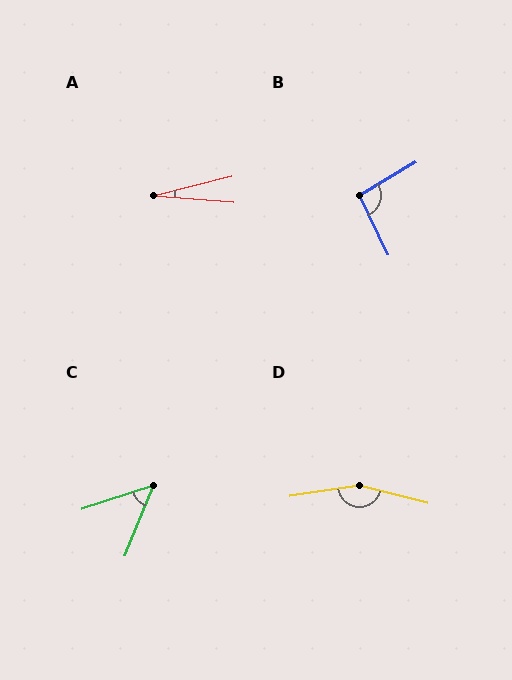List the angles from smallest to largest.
A (18°), C (50°), B (95°), D (157°).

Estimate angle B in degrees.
Approximately 95 degrees.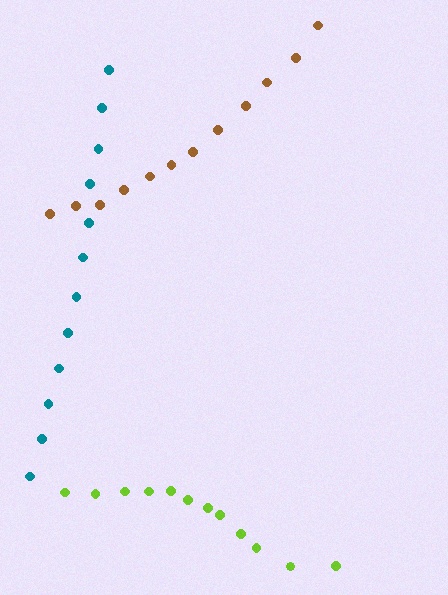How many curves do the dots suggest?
There are 3 distinct paths.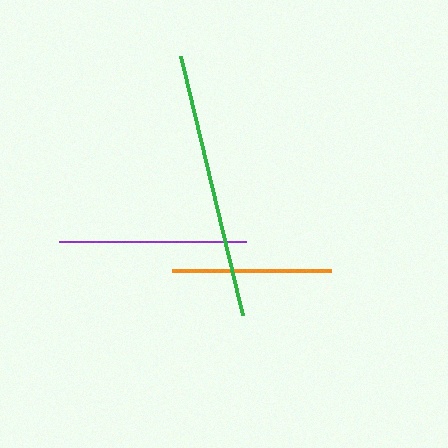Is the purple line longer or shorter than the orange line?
The purple line is longer than the orange line.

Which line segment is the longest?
The green line is the longest at approximately 266 pixels.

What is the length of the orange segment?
The orange segment is approximately 159 pixels long.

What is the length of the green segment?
The green segment is approximately 266 pixels long.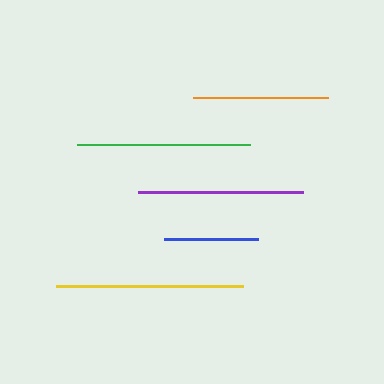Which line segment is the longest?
The yellow line is the longest at approximately 187 pixels.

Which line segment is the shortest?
The blue line is the shortest at approximately 93 pixels.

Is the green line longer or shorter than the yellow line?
The yellow line is longer than the green line.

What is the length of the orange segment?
The orange segment is approximately 135 pixels long.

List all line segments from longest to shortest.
From longest to shortest: yellow, green, purple, orange, blue.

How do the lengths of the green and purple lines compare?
The green and purple lines are approximately the same length.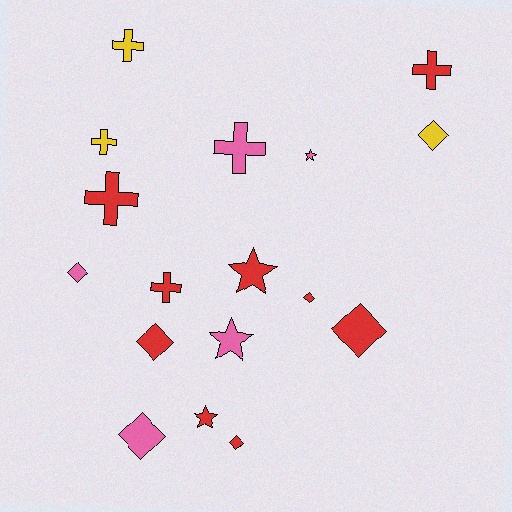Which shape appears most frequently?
Diamond, with 7 objects.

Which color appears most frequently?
Red, with 9 objects.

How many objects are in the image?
There are 17 objects.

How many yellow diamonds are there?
There is 1 yellow diamond.